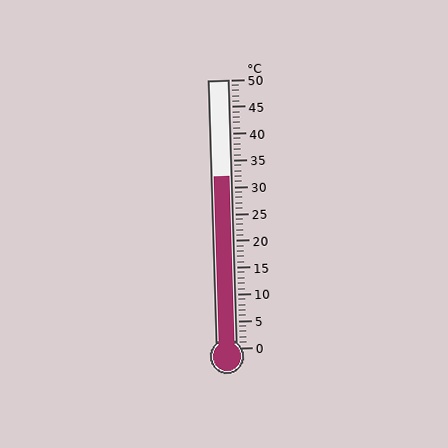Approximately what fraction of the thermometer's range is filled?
The thermometer is filled to approximately 65% of its range.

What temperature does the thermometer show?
The thermometer shows approximately 32°C.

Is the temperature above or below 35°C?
The temperature is below 35°C.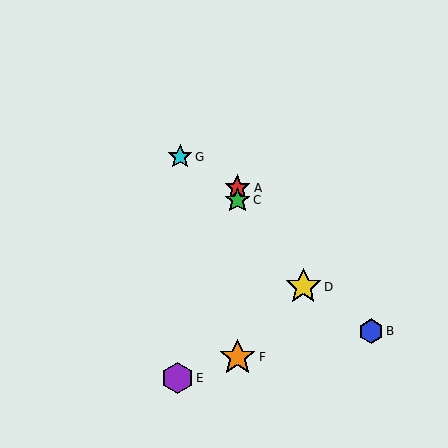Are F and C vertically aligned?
Yes, both are at x≈237.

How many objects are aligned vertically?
3 objects (A, C, F) are aligned vertically.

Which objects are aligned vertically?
Objects A, C, F are aligned vertically.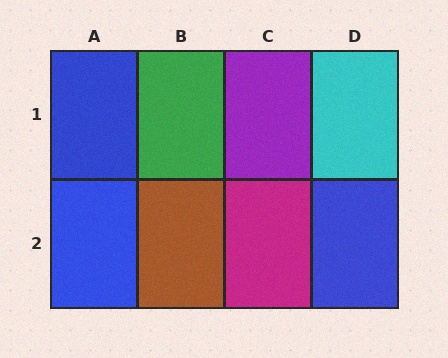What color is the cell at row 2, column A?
Blue.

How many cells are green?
1 cell is green.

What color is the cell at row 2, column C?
Magenta.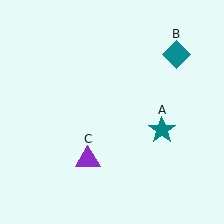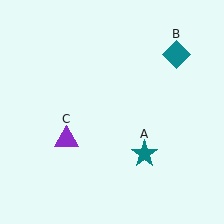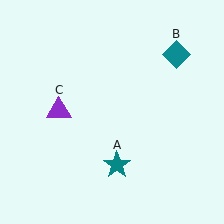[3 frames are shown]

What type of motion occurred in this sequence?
The teal star (object A), purple triangle (object C) rotated clockwise around the center of the scene.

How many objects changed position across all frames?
2 objects changed position: teal star (object A), purple triangle (object C).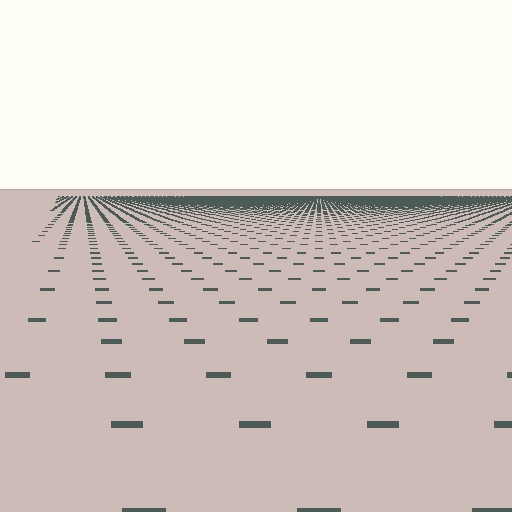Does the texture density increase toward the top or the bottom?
Density increases toward the top.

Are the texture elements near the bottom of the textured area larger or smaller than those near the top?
Larger. Near the bottom, elements are closer to the viewer and appear at a bigger on-screen size.